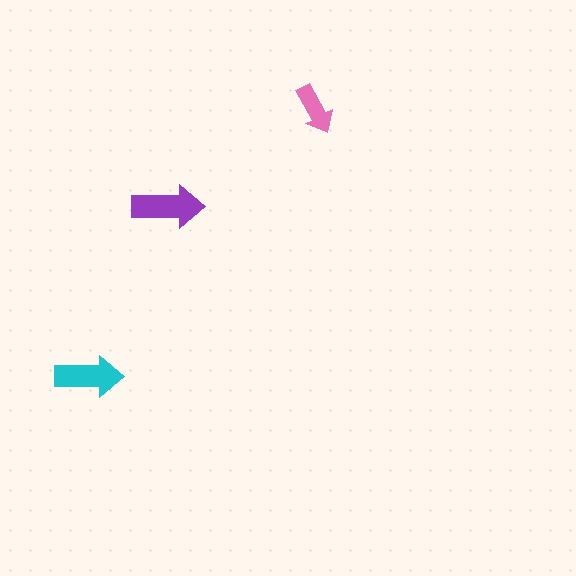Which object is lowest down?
The cyan arrow is bottommost.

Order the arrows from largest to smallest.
the purple one, the cyan one, the pink one.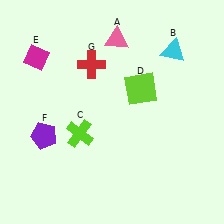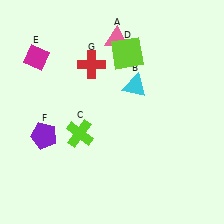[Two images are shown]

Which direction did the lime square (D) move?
The lime square (D) moved up.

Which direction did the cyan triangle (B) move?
The cyan triangle (B) moved left.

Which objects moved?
The objects that moved are: the cyan triangle (B), the lime square (D).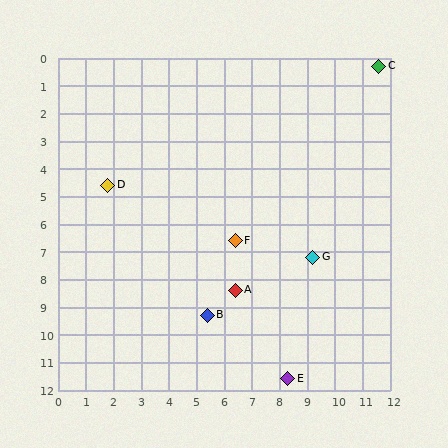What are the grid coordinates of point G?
Point G is at approximately (9.2, 7.2).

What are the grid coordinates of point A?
Point A is at approximately (6.4, 8.4).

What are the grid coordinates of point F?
Point F is at approximately (6.4, 6.6).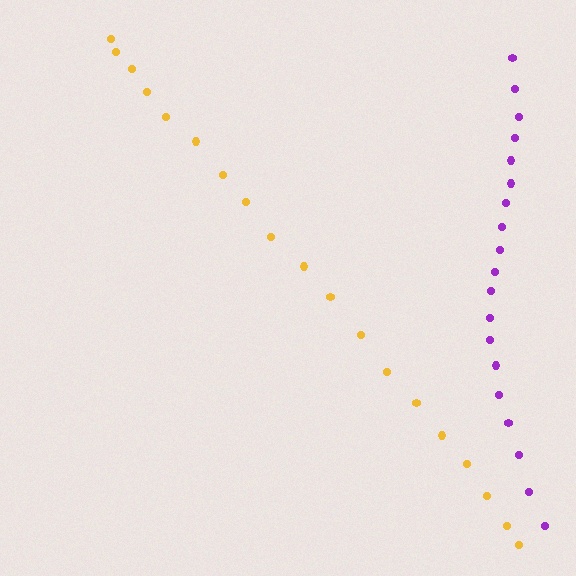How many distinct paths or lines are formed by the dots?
There are 2 distinct paths.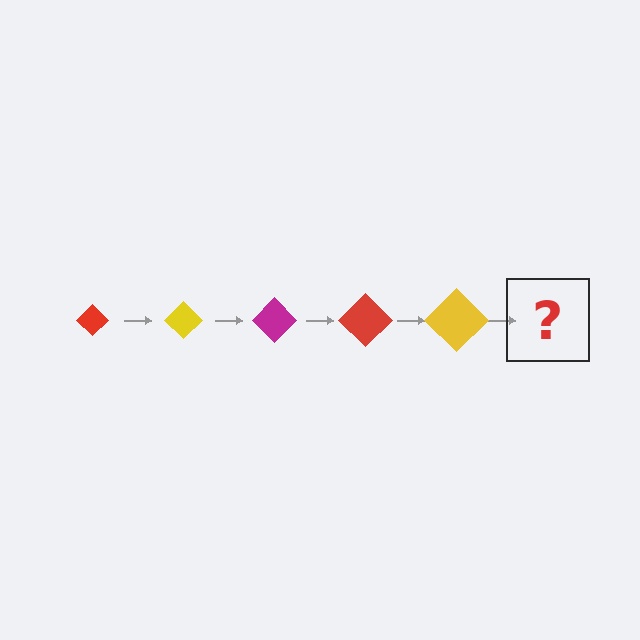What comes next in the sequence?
The next element should be a magenta diamond, larger than the previous one.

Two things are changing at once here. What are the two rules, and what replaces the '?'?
The two rules are that the diamond grows larger each step and the color cycles through red, yellow, and magenta. The '?' should be a magenta diamond, larger than the previous one.